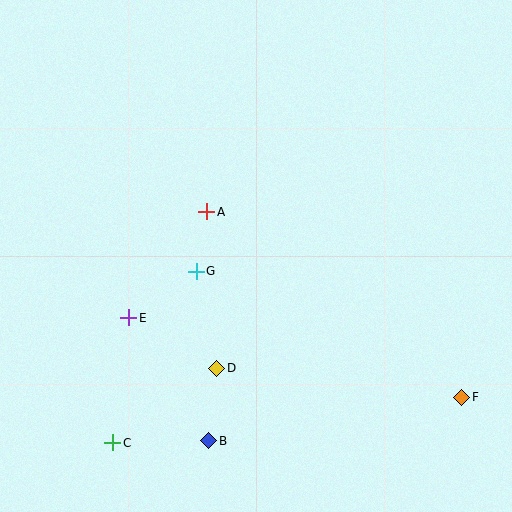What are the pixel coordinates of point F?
Point F is at (462, 397).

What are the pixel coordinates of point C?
Point C is at (113, 443).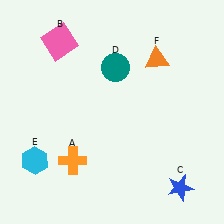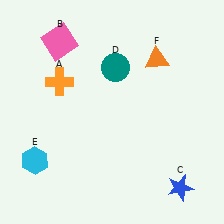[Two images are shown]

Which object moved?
The orange cross (A) moved up.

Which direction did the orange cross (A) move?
The orange cross (A) moved up.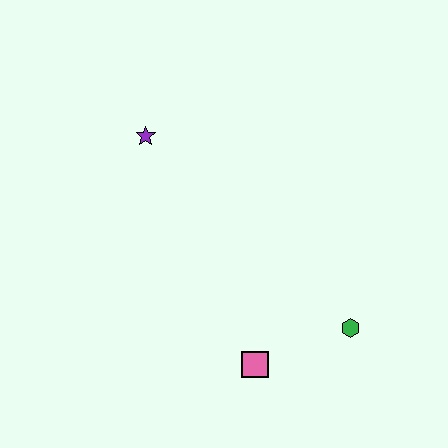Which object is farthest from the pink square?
The purple star is farthest from the pink square.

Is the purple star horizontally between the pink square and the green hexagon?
No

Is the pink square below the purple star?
Yes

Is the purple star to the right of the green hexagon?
No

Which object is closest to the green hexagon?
The pink square is closest to the green hexagon.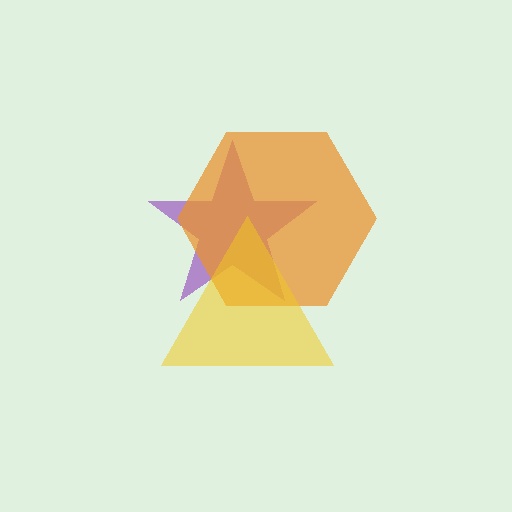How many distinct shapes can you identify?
There are 3 distinct shapes: a purple star, an orange hexagon, a yellow triangle.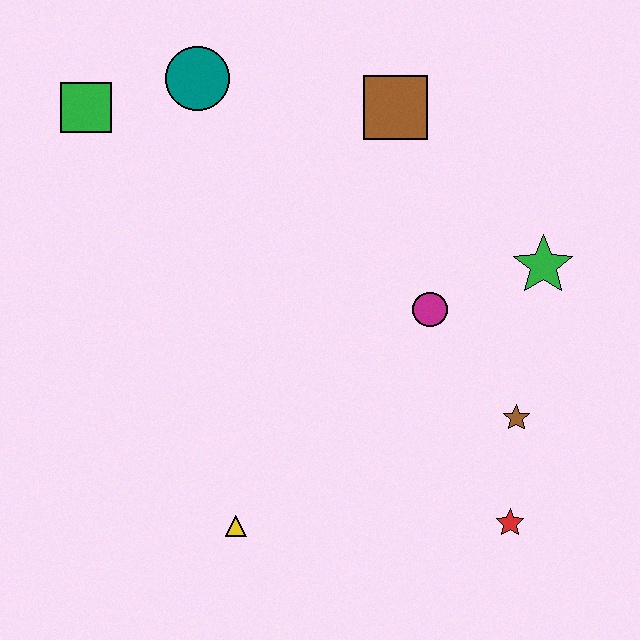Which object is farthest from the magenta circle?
The green square is farthest from the magenta circle.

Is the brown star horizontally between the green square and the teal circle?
No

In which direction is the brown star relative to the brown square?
The brown star is below the brown square.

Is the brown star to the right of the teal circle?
Yes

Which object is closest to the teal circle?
The green square is closest to the teal circle.